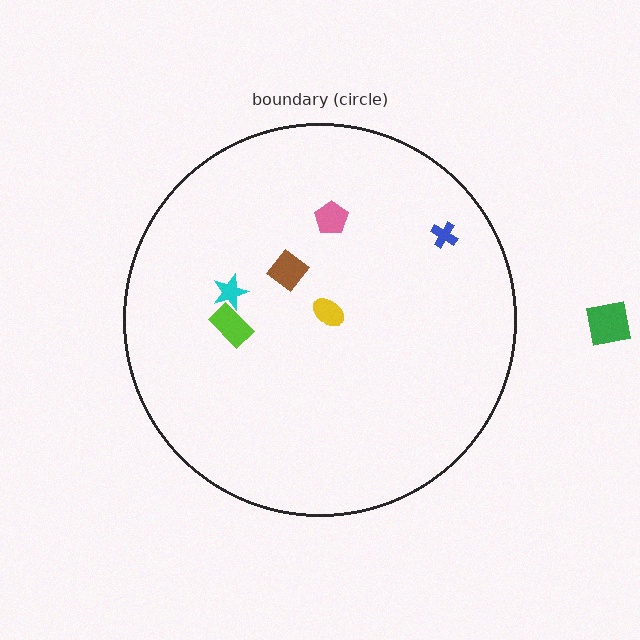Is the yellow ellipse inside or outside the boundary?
Inside.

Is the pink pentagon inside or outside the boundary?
Inside.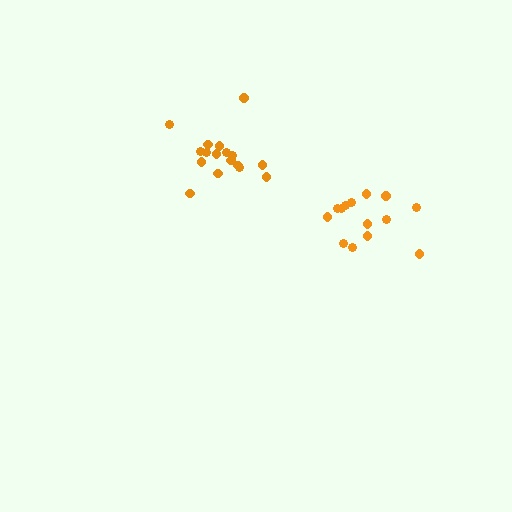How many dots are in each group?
Group 1: 17 dots, Group 2: 14 dots (31 total).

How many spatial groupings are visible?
There are 2 spatial groupings.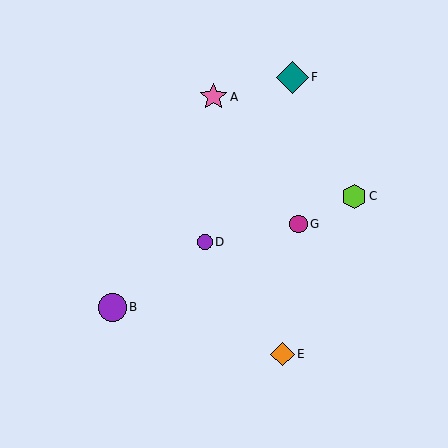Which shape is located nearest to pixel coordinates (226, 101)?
The pink star (labeled A) at (213, 97) is nearest to that location.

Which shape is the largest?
The teal diamond (labeled F) is the largest.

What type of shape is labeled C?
Shape C is a lime hexagon.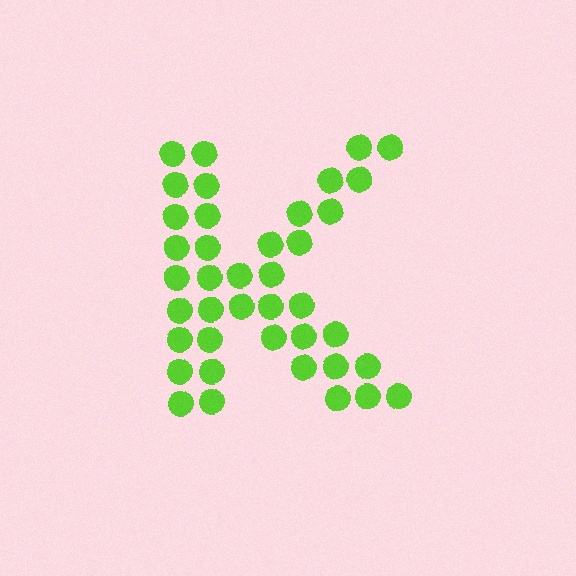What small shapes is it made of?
It is made of small circles.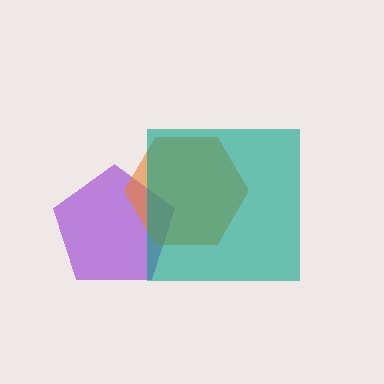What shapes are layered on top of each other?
The layered shapes are: a purple pentagon, an orange hexagon, a teal square.